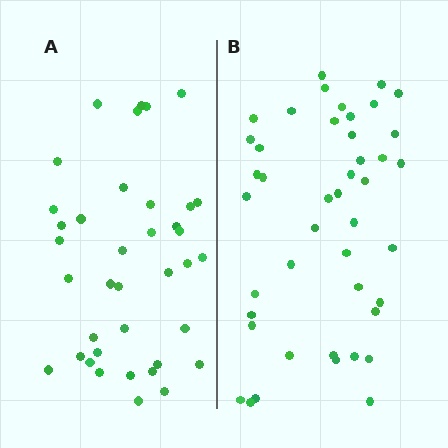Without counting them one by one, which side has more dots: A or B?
Region B (the right region) has more dots.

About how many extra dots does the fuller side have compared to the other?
Region B has about 6 more dots than region A.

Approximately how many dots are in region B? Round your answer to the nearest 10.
About 40 dots. (The exact count is 44, which rounds to 40.)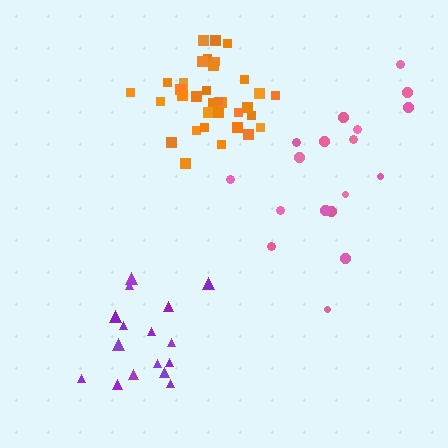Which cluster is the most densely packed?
Orange.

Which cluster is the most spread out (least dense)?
Pink.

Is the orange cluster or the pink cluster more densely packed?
Orange.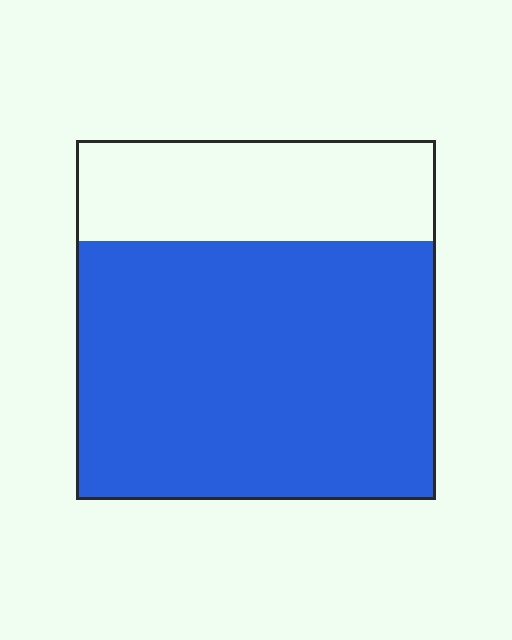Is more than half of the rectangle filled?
Yes.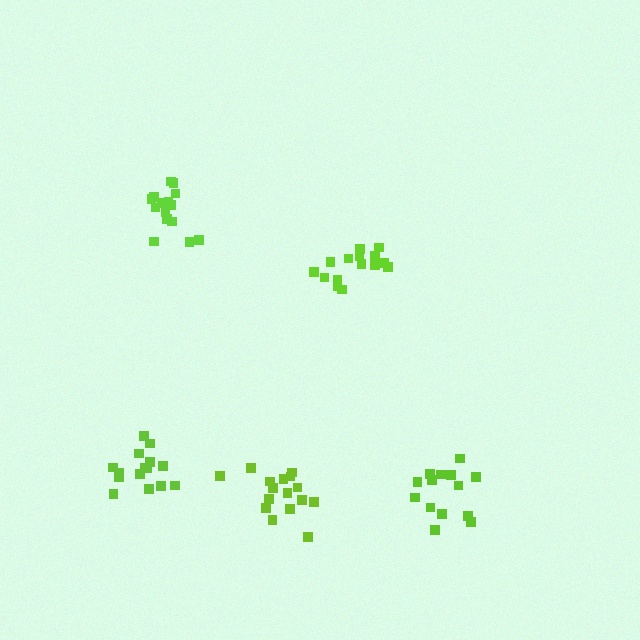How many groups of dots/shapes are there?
There are 5 groups.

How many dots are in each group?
Group 1: 14 dots, Group 2: 16 dots, Group 3: 16 dots, Group 4: 16 dots, Group 5: 16 dots (78 total).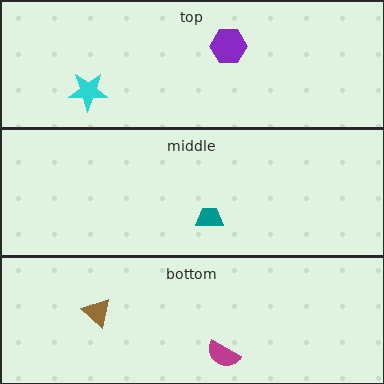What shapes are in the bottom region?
The brown triangle, the magenta semicircle.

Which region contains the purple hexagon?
The top region.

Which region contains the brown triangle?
The bottom region.